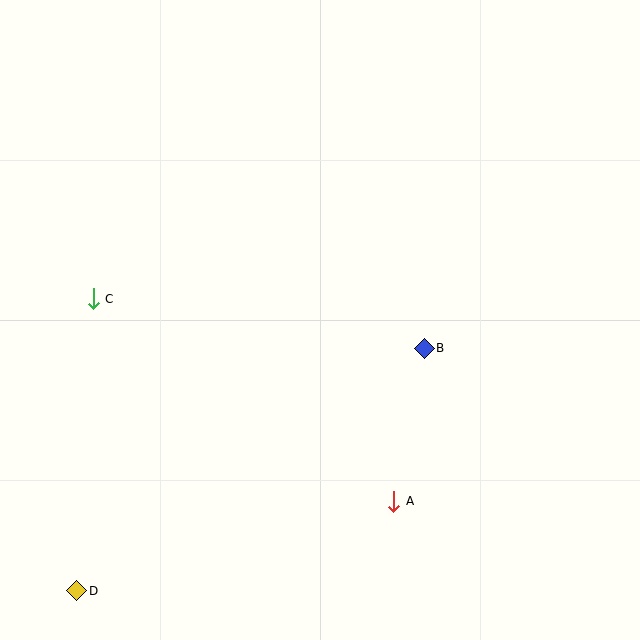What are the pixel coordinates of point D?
Point D is at (77, 591).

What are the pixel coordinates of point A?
Point A is at (394, 501).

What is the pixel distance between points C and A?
The distance between C and A is 362 pixels.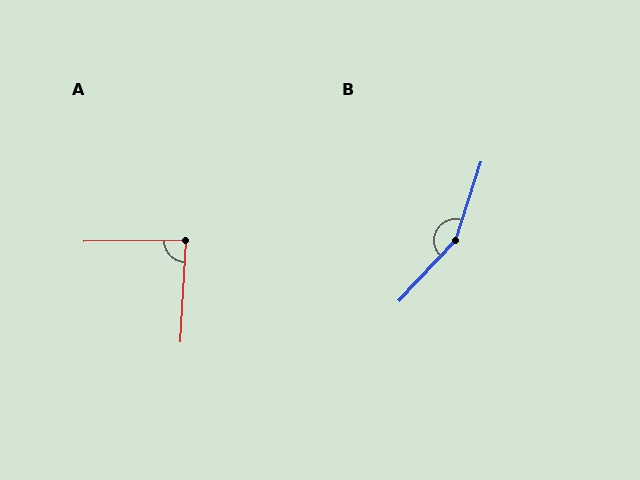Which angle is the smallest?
A, at approximately 86 degrees.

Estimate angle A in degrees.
Approximately 86 degrees.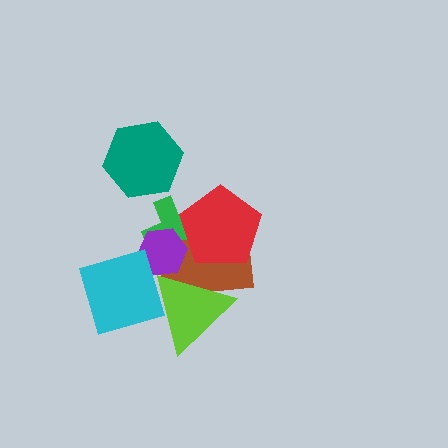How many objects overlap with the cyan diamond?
2 objects overlap with the cyan diamond.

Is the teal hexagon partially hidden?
No, no other shape covers it.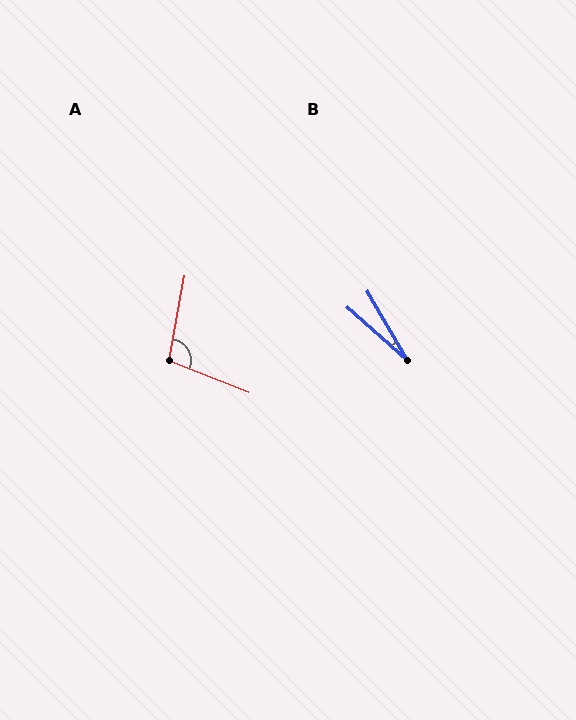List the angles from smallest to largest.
B (19°), A (102°).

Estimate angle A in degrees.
Approximately 102 degrees.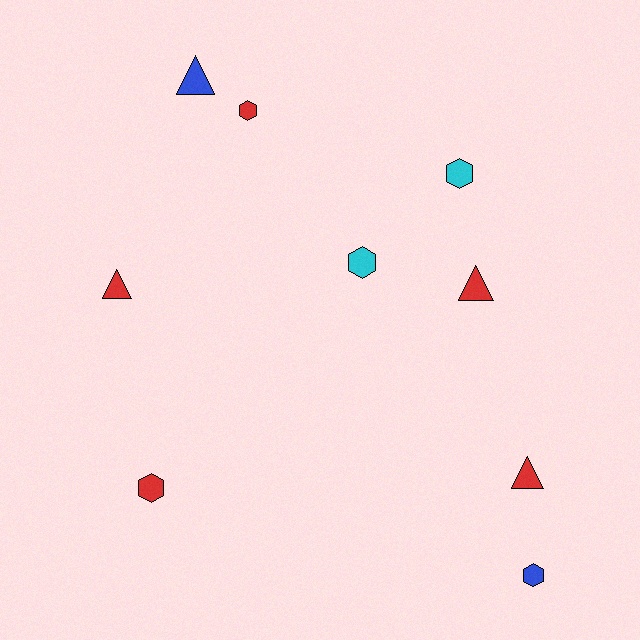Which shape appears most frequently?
Hexagon, with 5 objects.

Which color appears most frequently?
Red, with 5 objects.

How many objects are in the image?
There are 9 objects.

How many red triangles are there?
There are 3 red triangles.